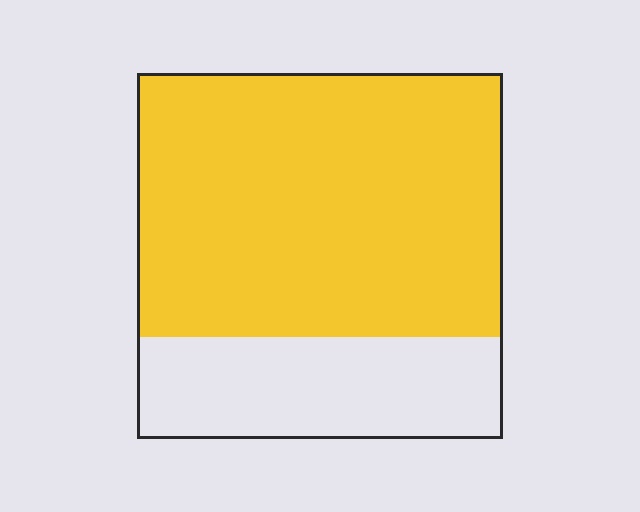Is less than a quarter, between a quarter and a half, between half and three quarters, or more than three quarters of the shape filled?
Between half and three quarters.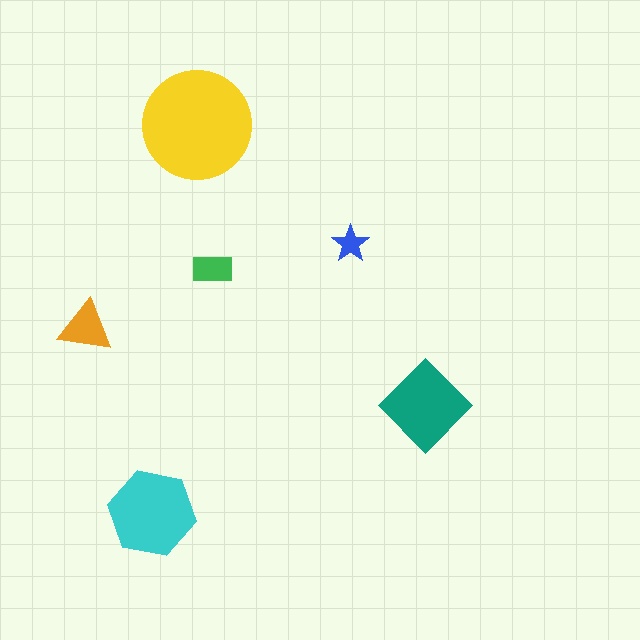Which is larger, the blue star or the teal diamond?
The teal diamond.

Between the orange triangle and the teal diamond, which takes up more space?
The teal diamond.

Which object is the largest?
The yellow circle.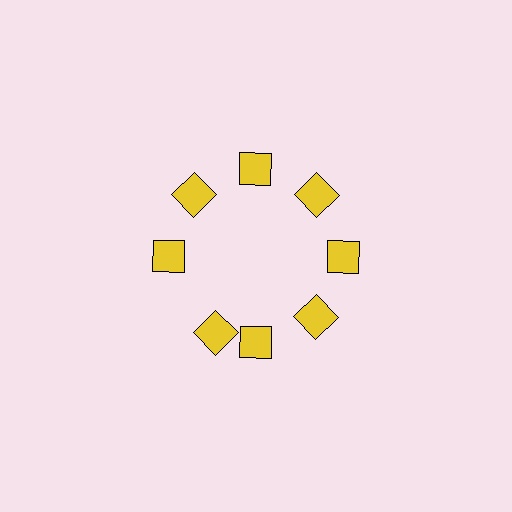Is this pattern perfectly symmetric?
No. The 8 yellow squares are arranged in a ring, but one element near the 8 o'clock position is rotated out of alignment along the ring, breaking the 8-fold rotational symmetry.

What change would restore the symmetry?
The symmetry would be restored by rotating it back into even spacing with its neighbors so that all 8 squares sit at equal angles and equal distance from the center.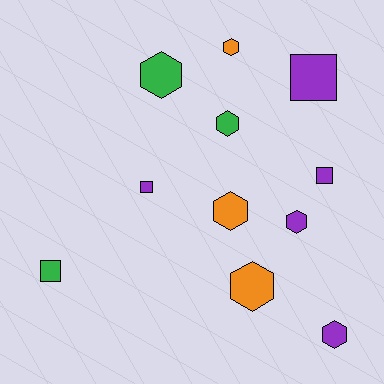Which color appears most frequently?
Purple, with 5 objects.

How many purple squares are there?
There are 3 purple squares.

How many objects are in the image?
There are 11 objects.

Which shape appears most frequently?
Hexagon, with 7 objects.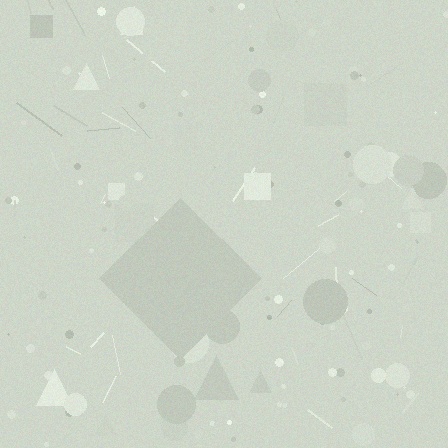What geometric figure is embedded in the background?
A diamond is embedded in the background.